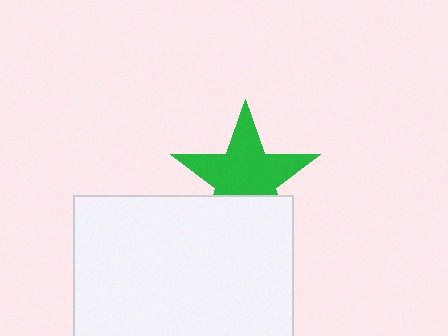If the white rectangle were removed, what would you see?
You would see the complete green star.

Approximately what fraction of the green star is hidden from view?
Roughly 30% of the green star is hidden behind the white rectangle.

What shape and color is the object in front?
The object in front is a white rectangle.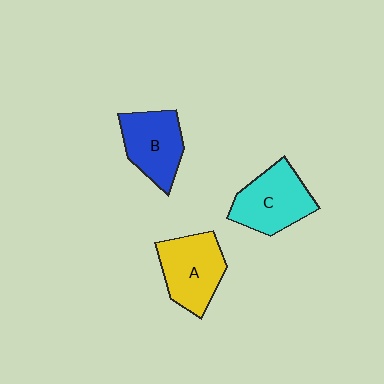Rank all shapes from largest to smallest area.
From largest to smallest: A (yellow), C (cyan), B (blue).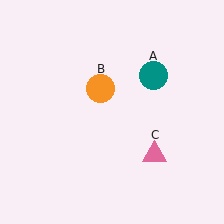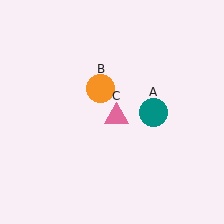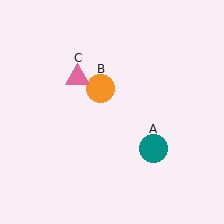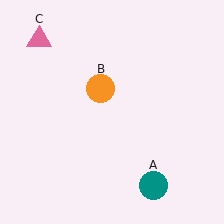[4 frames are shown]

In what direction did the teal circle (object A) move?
The teal circle (object A) moved down.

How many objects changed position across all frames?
2 objects changed position: teal circle (object A), pink triangle (object C).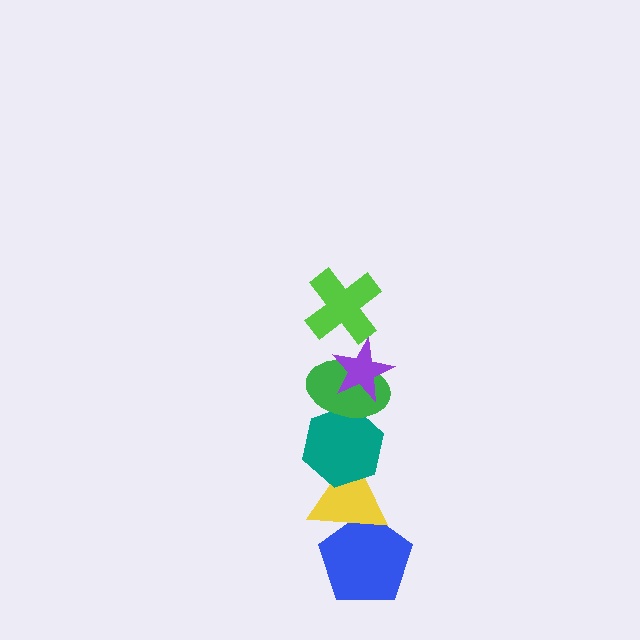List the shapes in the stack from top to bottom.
From top to bottom: the lime cross, the purple star, the green ellipse, the teal hexagon, the yellow triangle, the blue pentagon.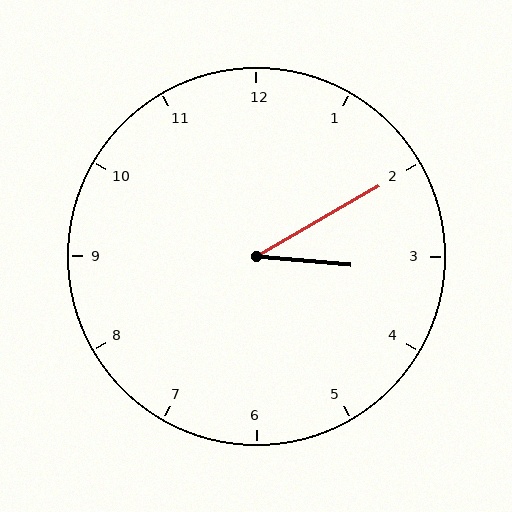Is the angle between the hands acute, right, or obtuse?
It is acute.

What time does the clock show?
3:10.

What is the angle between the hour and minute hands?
Approximately 35 degrees.